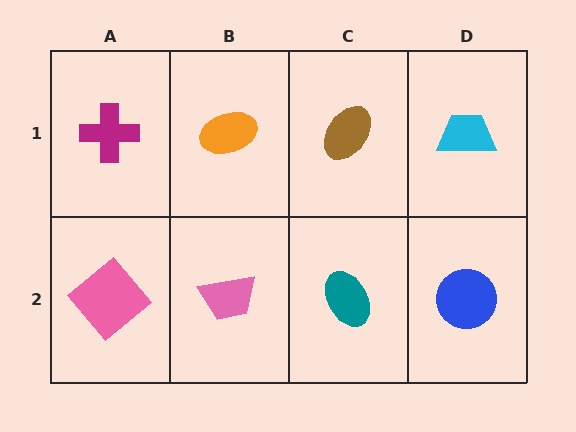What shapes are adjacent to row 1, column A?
A pink diamond (row 2, column A), an orange ellipse (row 1, column B).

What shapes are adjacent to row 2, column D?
A cyan trapezoid (row 1, column D), a teal ellipse (row 2, column C).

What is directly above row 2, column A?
A magenta cross.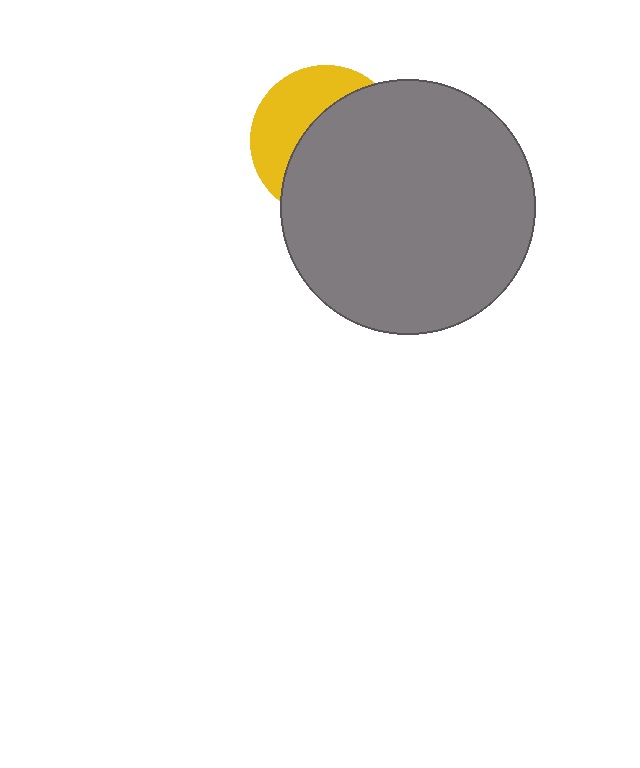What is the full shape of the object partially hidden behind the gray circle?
The partially hidden object is a yellow circle.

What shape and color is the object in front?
The object in front is a gray circle.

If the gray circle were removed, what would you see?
You would see the complete yellow circle.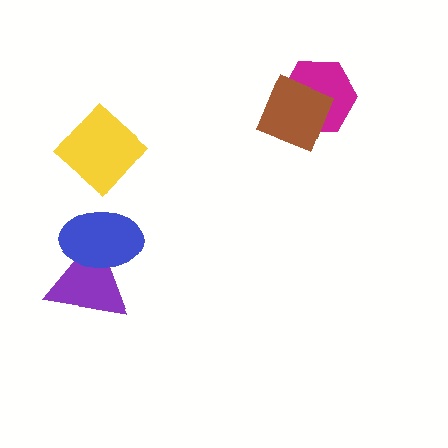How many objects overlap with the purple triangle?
1 object overlaps with the purple triangle.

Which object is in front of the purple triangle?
The blue ellipse is in front of the purple triangle.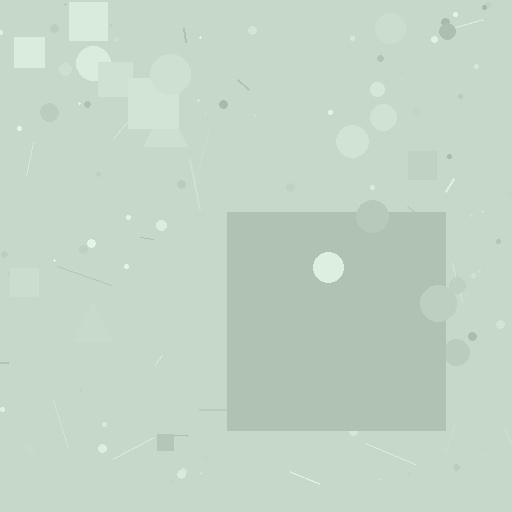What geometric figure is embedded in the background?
A square is embedded in the background.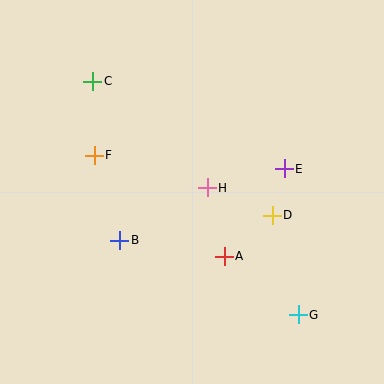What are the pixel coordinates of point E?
Point E is at (284, 169).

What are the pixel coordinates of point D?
Point D is at (272, 215).